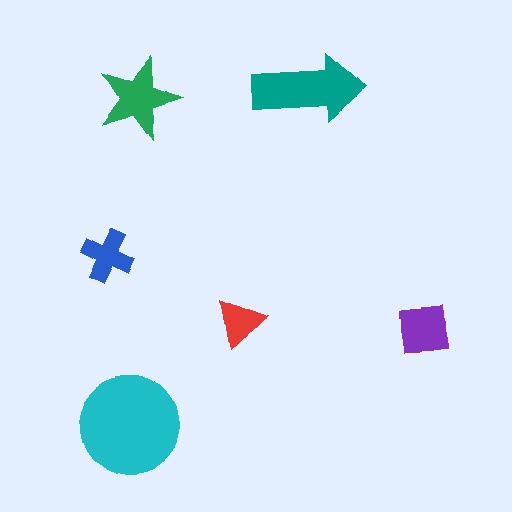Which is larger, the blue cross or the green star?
The green star.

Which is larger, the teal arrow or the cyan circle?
The cyan circle.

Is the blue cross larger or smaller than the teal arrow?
Smaller.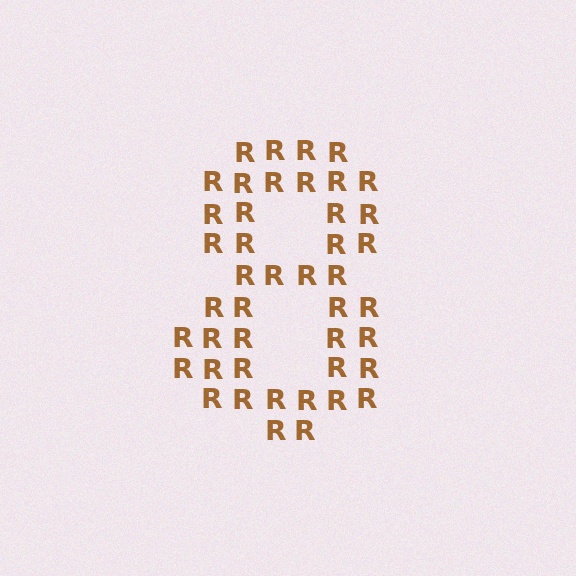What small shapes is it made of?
It is made of small letter R's.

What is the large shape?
The large shape is the digit 8.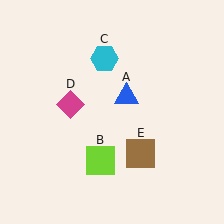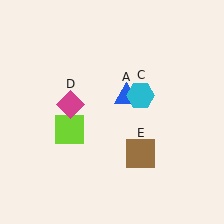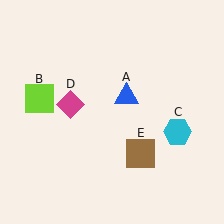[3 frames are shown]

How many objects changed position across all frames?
2 objects changed position: lime square (object B), cyan hexagon (object C).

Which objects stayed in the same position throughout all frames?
Blue triangle (object A) and magenta diamond (object D) and brown square (object E) remained stationary.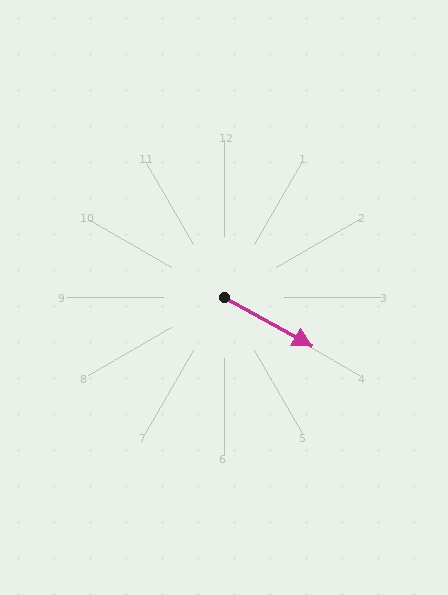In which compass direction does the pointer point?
Southeast.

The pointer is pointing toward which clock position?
Roughly 4 o'clock.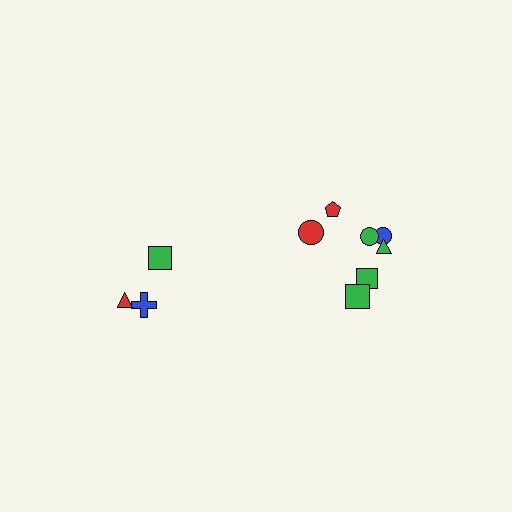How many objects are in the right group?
There are 7 objects.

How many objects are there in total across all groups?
There are 10 objects.